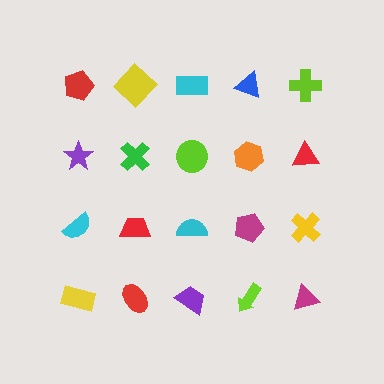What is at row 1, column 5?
A lime cross.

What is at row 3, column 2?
A red trapezoid.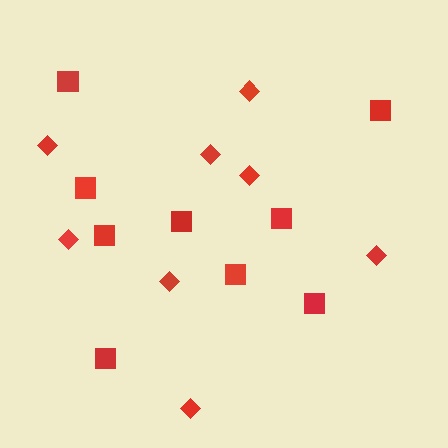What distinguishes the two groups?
There are 2 groups: one group of squares (9) and one group of diamonds (8).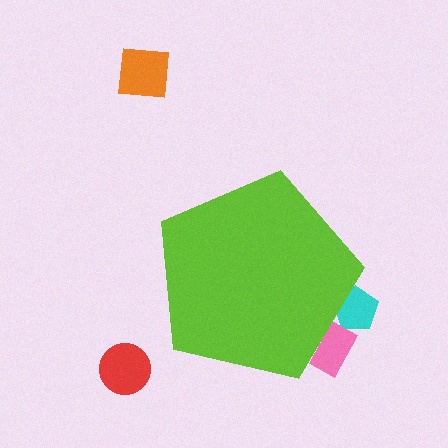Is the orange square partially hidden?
No, the orange square is fully visible.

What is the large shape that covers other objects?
A lime pentagon.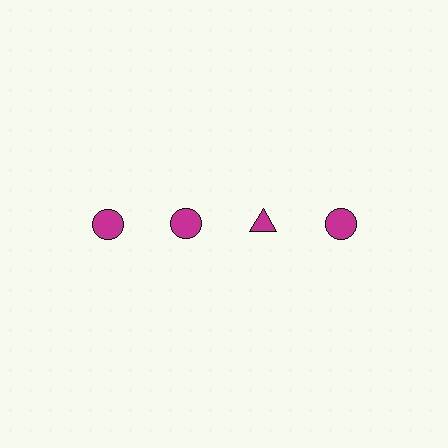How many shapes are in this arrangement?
There are 4 shapes arranged in a grid pattern.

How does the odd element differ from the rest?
It has a different shape: triangle instead of circle.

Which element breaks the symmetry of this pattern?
The magenta triangle in the top row, center column breaks the symmetry. All other shapes are magenta circles.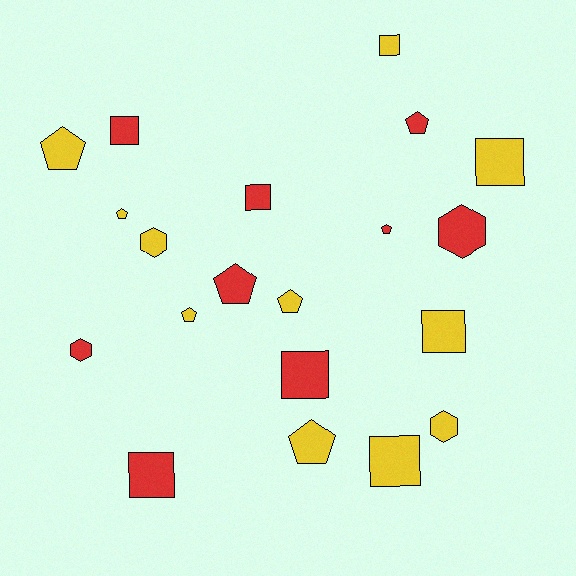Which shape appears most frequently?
Pentagon, with 8 objects.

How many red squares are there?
There are 4 red squares.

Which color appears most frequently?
Yellow, with 11 objects.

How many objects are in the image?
There are 20 objects.